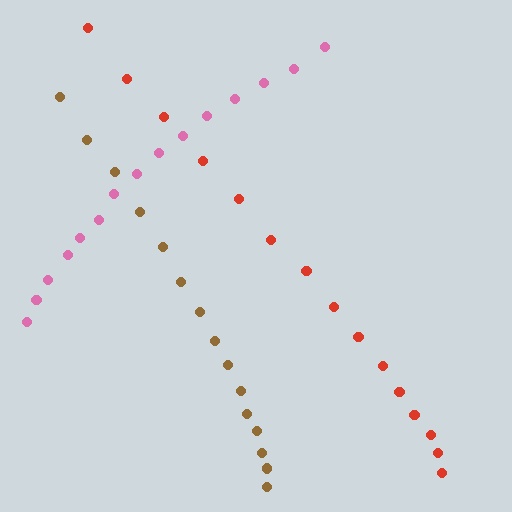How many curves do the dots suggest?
There are 3 distinct paths.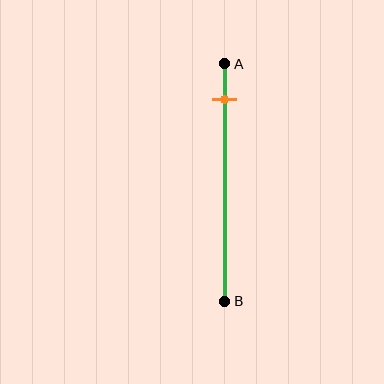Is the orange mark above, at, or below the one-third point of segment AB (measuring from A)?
The orange mark is above the one-third point of segment AB.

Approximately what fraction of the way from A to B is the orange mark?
The orange mark is approximately 15% of the way from A to B.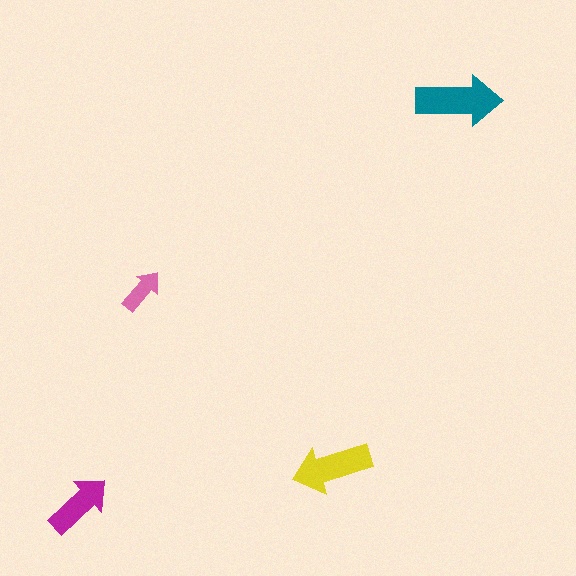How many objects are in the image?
There are 4 objects in the image.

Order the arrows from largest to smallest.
the teal one, the yellow one, the magenta one, the pink one.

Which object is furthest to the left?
The magenta arrow is leftmost.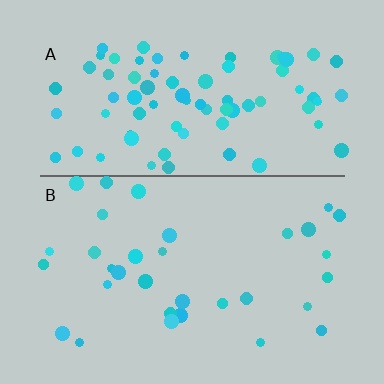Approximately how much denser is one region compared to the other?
Approximately 2.4× — region A over region B.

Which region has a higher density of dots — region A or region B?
A (the top).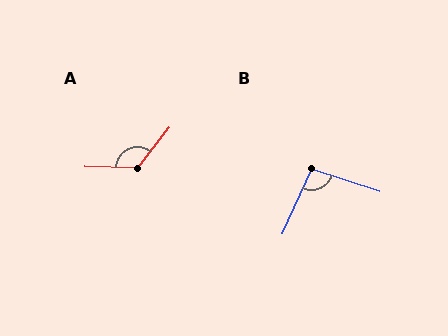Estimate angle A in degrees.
Approximately 126 degrees.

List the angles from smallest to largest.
B (96°), A (126°).